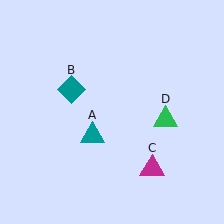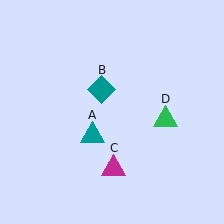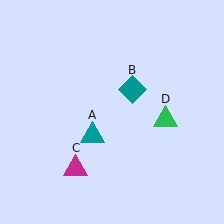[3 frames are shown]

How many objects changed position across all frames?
2 objects changed position: teal diamond (object B), magenta triangle (object C).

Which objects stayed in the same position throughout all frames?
Teal triangle (object A) and green triangle (object D) remained stationary.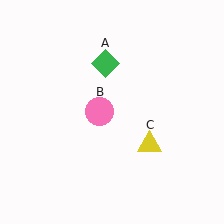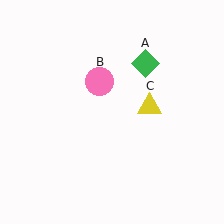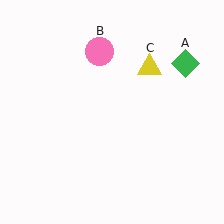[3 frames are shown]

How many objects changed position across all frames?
3 objects changed position: green diamond (object A), pink circle (object B), yellow triangle (object C).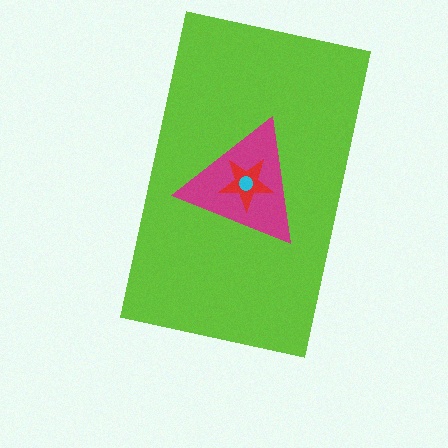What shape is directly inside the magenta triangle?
The red star.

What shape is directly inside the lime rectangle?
The magenta triangle.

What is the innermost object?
The cyan circle.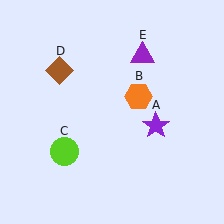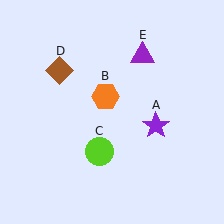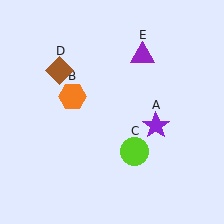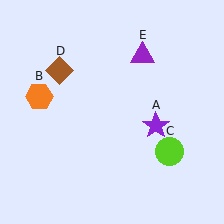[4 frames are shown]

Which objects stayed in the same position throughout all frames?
Purple star (object A) and brown diamond (object D) and purple triangle (object E) remained stationary.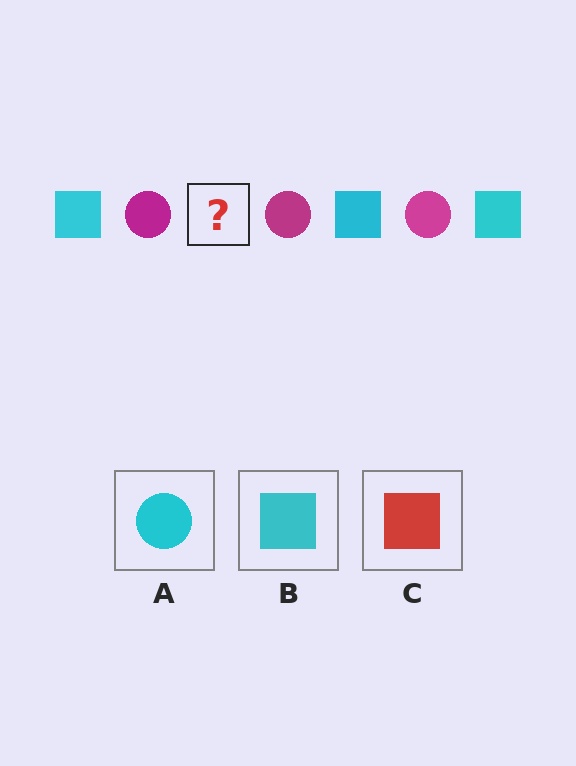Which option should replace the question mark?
Option B.